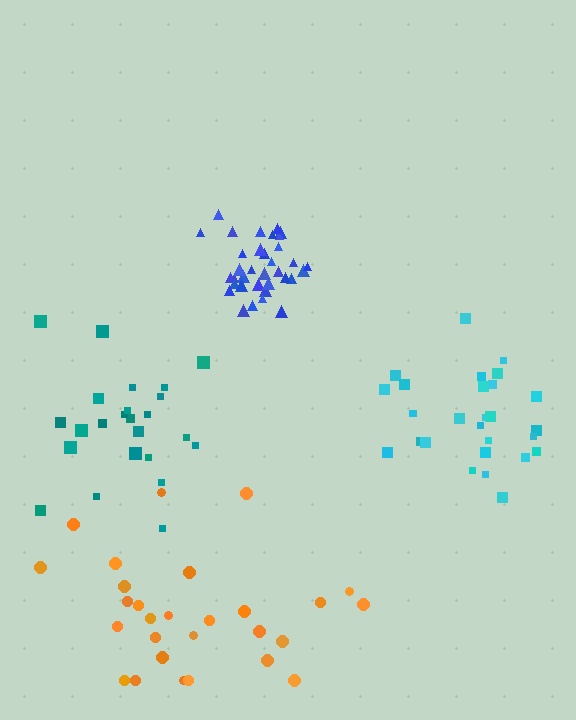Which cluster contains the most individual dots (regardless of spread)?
Blue (35).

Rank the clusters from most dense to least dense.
blue, cyan, teal, orange.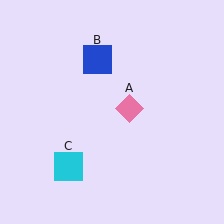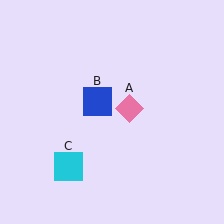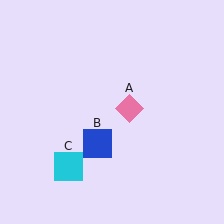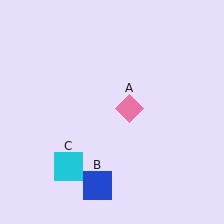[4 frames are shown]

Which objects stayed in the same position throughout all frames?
Pink diamond (object A) and cyan square (object C) remained stationary.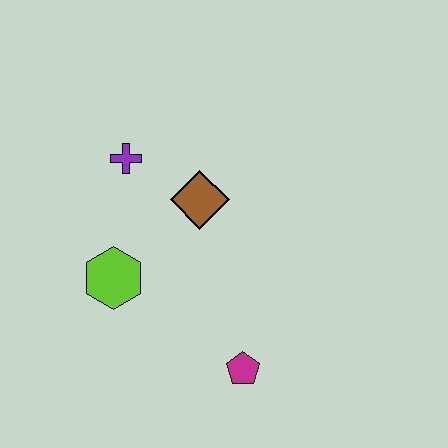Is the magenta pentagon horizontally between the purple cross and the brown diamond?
No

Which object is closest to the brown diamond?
The purple cross is closest to the brown diamond.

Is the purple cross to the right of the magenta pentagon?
No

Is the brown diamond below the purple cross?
Yes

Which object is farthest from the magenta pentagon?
The purple cross is farthest from the magenta pentagon.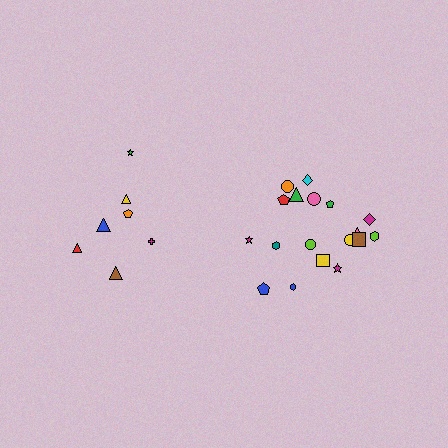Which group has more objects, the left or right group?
The right group.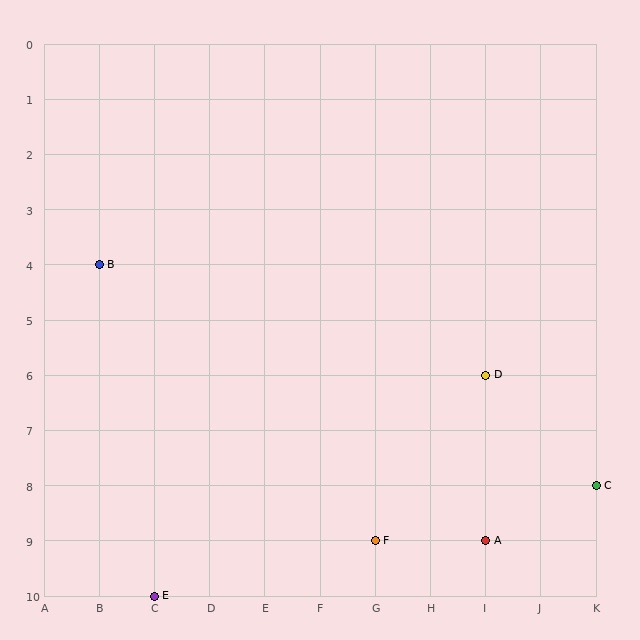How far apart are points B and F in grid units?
Points B and F are 5 columns and 5 rows apart (about 7.1 grid units diagonally).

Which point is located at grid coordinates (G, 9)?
Point F is at (G, 9).